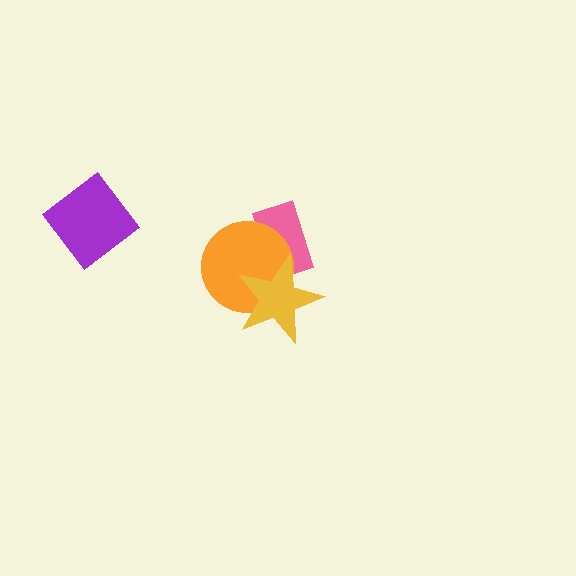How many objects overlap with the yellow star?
2 objects overlap with the yellow star.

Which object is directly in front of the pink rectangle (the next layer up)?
The orange circle is directly in front of the pink rectangle.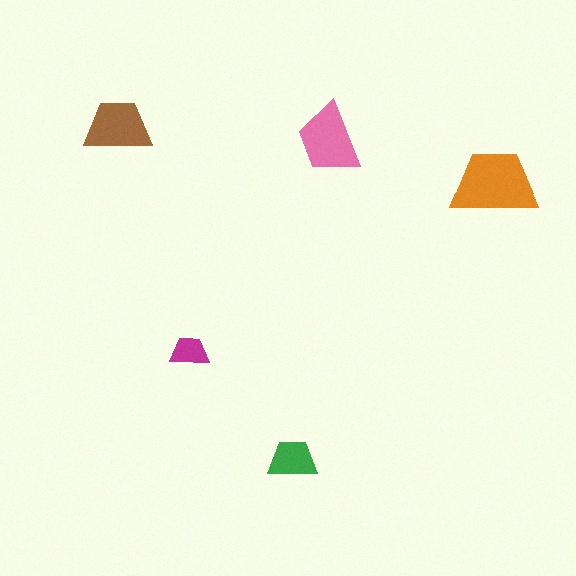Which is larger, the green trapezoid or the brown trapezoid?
The brown one.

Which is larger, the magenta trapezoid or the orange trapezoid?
The orange one.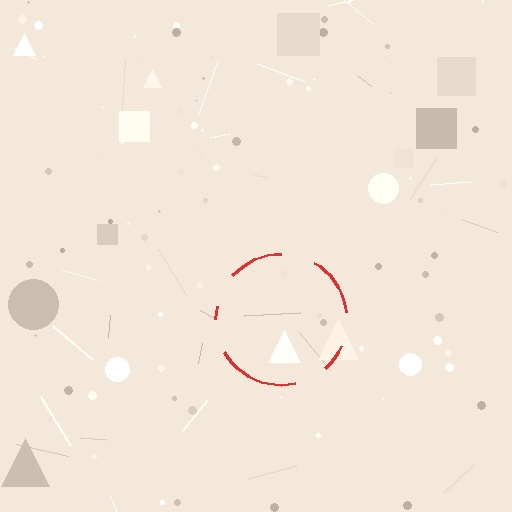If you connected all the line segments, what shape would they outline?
They would outline a circle.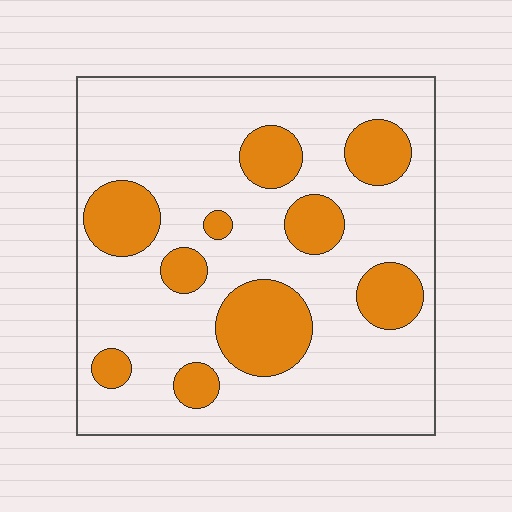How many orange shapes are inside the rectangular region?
10.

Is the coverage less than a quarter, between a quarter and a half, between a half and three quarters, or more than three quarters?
Less than a quarter.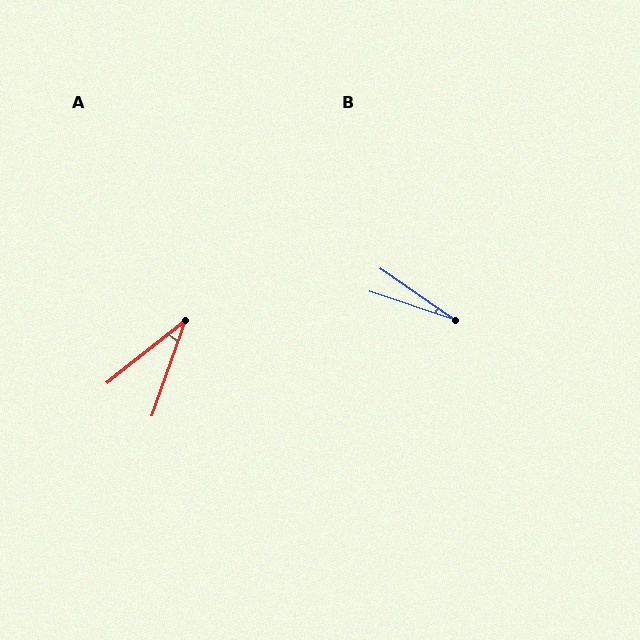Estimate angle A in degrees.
Approximately 32 degrees.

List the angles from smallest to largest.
B (16°), A (32°).